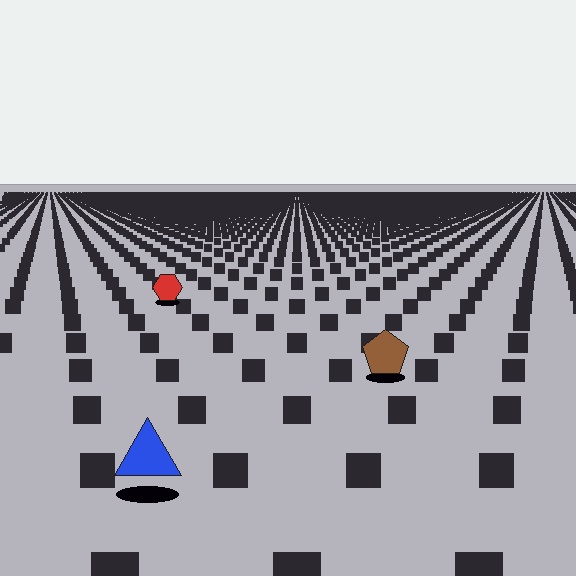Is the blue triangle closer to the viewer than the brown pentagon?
Yes. The blue triangle is closer — you can tell from the texture gradient: the ground texture is coarser near it.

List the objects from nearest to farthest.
From nearest to farthest: the blue triangle, the brown pentagon, the red hexagon.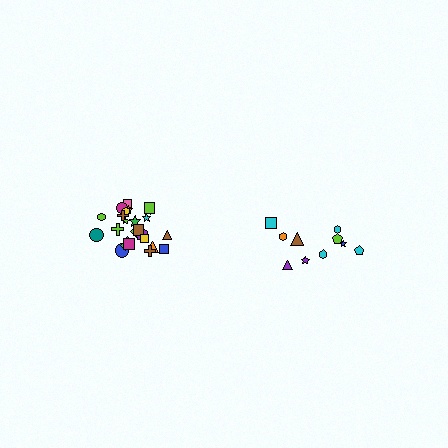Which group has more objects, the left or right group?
The left group.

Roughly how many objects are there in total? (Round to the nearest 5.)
Roughly 35 objects in total.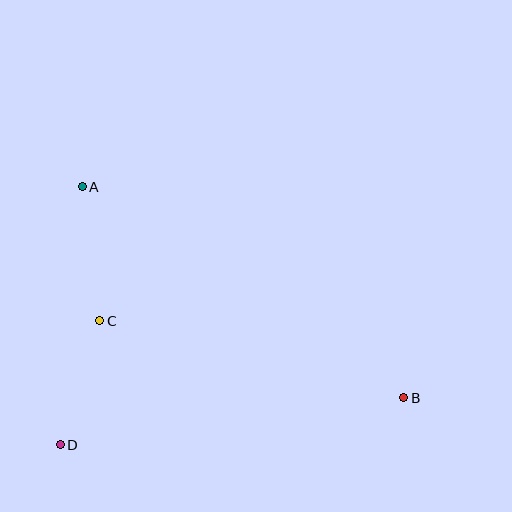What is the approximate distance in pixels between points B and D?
The distance between B and D is approximately 347 pixels.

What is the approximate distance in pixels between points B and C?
The distance between B and C is approximately 314 pixels.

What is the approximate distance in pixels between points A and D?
The distance between A and D is approximately 259 pixels.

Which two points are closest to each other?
Points C and D are closest to each other.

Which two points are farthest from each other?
Points A and B are farthest from each other.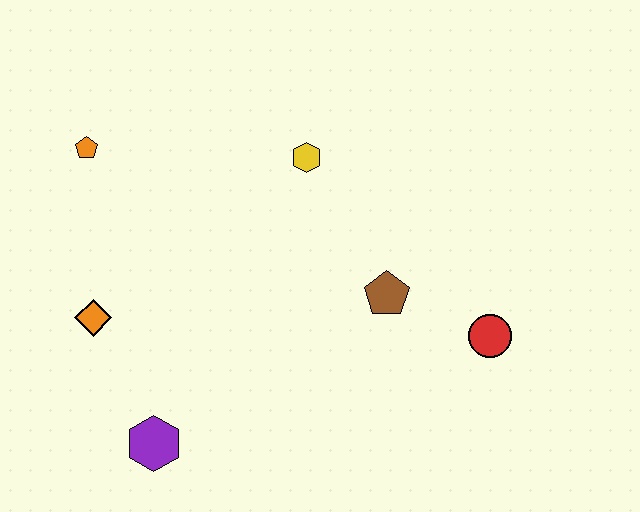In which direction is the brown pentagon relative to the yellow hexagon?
The brown pentagon is below the yellow hexagon.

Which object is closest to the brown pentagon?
The red circle is closest to the brown pentagon.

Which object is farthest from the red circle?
The orange pentagon is farthest from the red circle.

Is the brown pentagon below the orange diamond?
No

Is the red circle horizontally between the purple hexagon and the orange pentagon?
No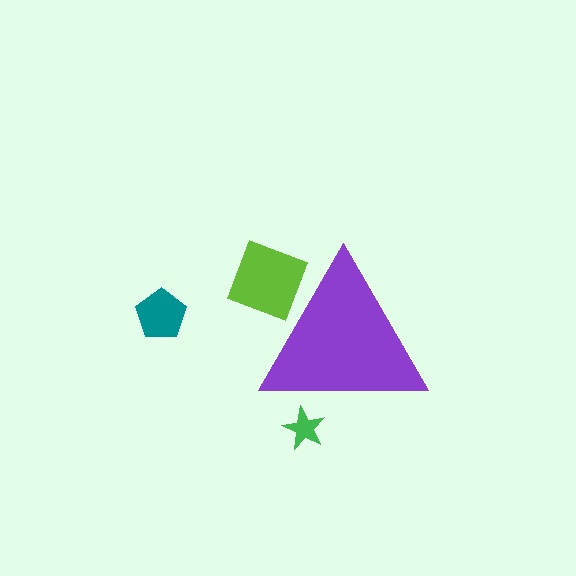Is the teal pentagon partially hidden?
No, the teal pentagon is fully visible.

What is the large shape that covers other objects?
A purple triangle.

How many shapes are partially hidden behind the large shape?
2 shapes are partially hidden.